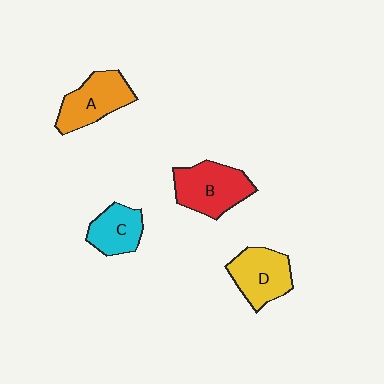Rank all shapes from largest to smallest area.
From largest to smallest: B (red), A (orange), D (yellow), C (cyan).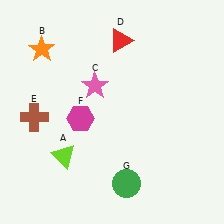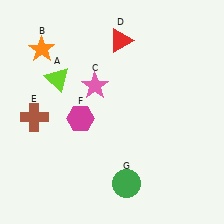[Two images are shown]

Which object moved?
The lime triangle (A) moved up.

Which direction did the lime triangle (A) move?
The lime triangle (A) moved up.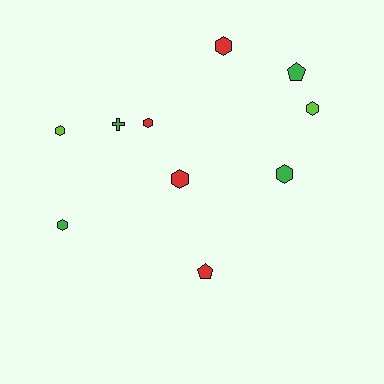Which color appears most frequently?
Green, with 4 objects.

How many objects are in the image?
There are 10 objects.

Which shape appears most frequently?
Hexagon, with 7 objects.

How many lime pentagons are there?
There are no lime pentagons.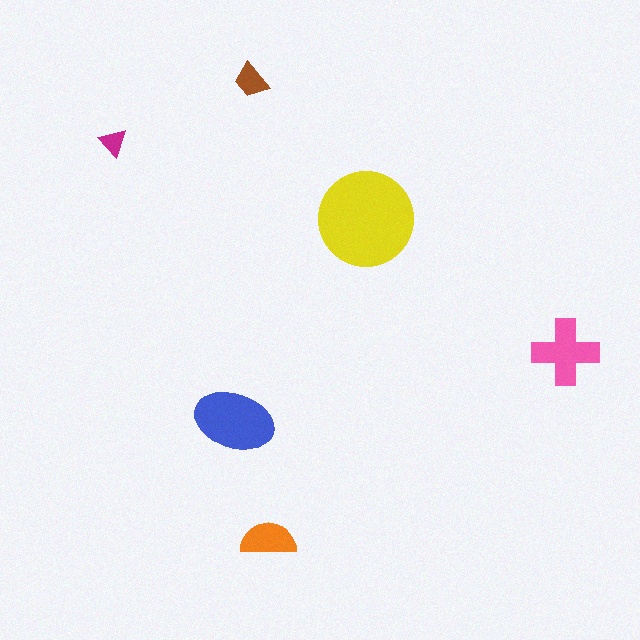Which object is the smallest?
The magenta triangle.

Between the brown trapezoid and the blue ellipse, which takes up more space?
The blue ellipse.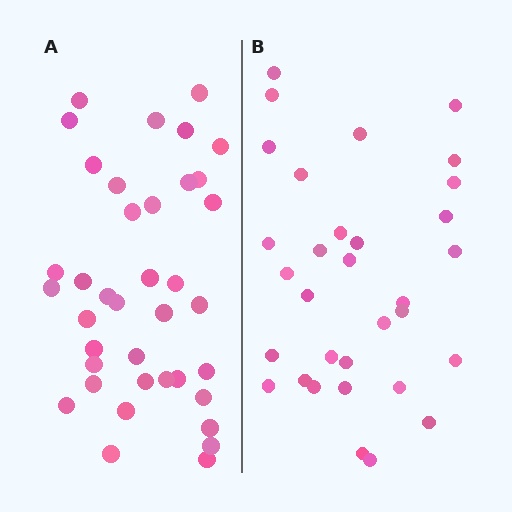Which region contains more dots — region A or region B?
Region A (the left region) has more dots.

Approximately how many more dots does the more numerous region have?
Region A has about 6 more dots than region B.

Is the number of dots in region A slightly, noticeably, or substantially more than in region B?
Region A has only slightly more — the two regions are fairly close. The ratio is roughly 1.2 to 1.